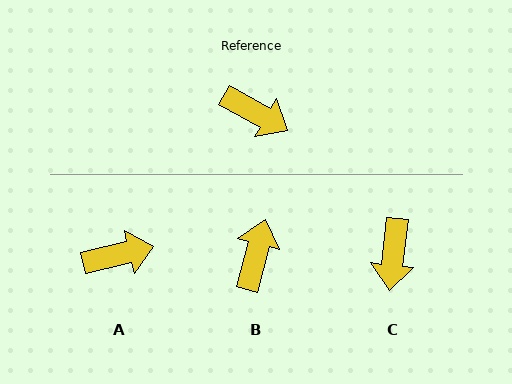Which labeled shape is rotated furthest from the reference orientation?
B, about 104 degrees away.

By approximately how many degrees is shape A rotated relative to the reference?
Approximately 42 degrees counter-clockwise.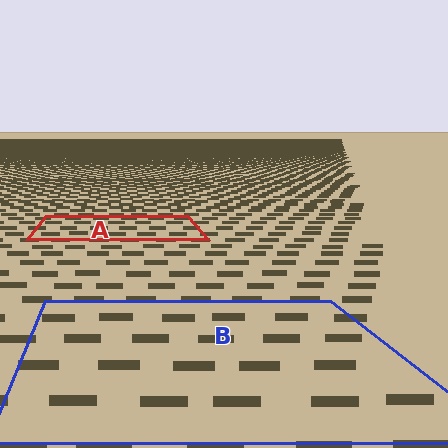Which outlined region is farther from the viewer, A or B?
Region A is farther from the viewer — the texture elements inside it appear smaller and more densely packed.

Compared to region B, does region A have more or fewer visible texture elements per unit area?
Region A has more texture elements per unit area — they are packed more densely because it is farther away.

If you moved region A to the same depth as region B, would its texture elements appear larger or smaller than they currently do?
They would appear larger. At a closer depth, the same texture elements are projected at a bigger on-screen size.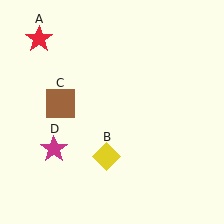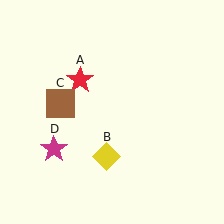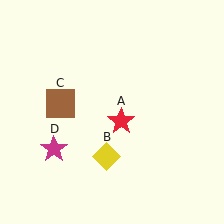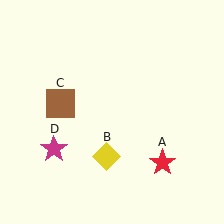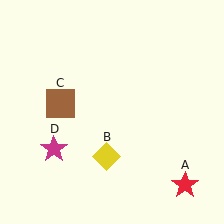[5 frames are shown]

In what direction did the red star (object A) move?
The red star (object A) moved down and to the right.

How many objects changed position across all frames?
1 object changed position: red star (object A).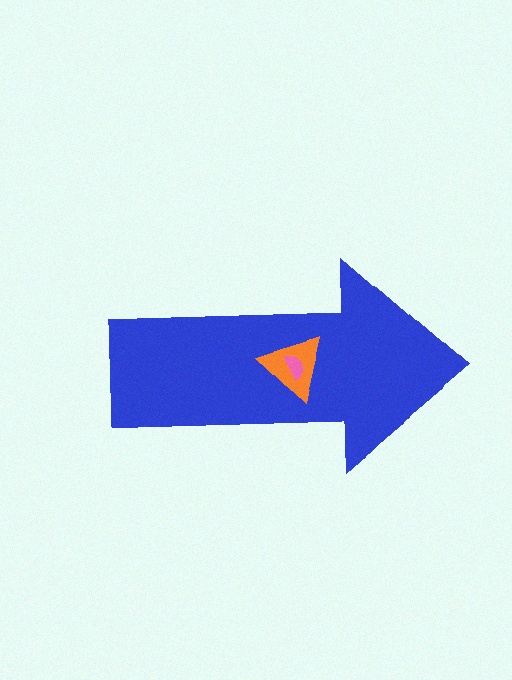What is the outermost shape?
The blue arrow.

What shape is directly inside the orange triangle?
The pink semicircle.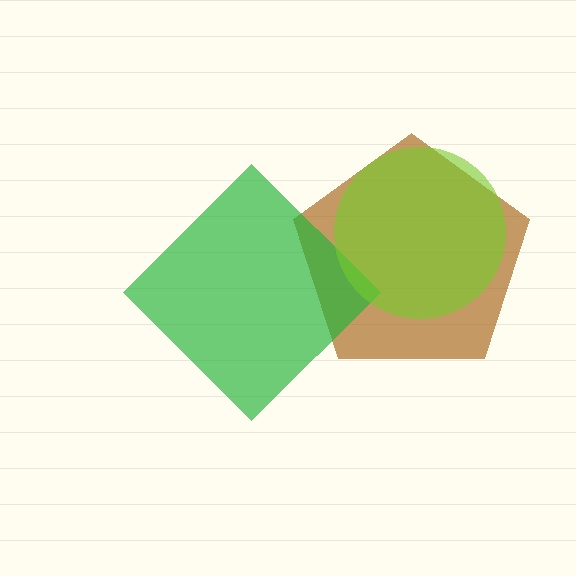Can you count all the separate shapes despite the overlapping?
Yes, there are 3 separate shapes.